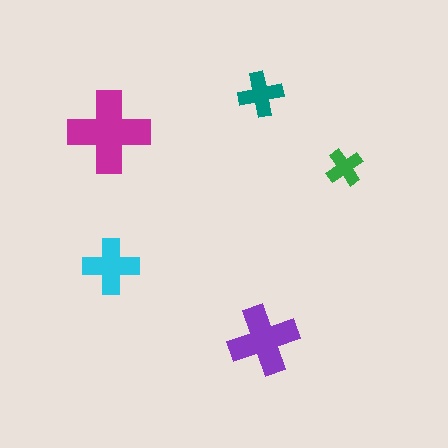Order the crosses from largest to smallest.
the magenta one, the purple one, the cyan one, the teal one, the green one.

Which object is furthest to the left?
The magenta cross is leftmost.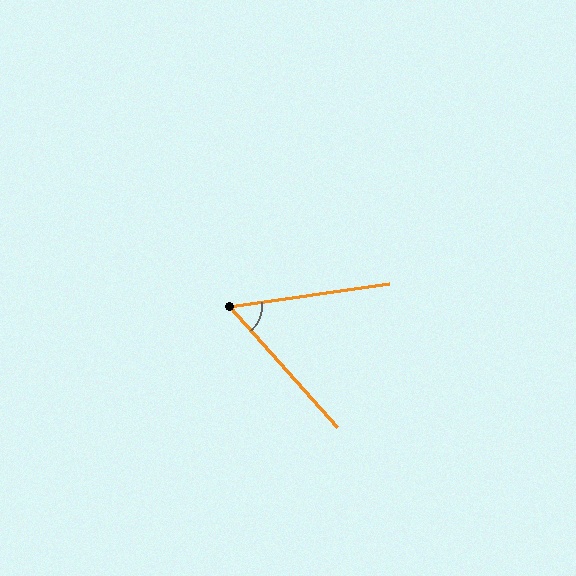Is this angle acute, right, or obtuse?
It is acute.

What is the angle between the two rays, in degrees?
Approximately 56 degrees.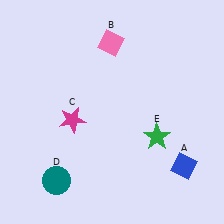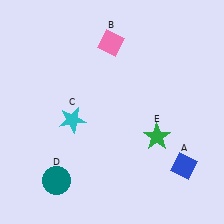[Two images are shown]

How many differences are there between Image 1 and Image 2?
There is 1 difference between the two images.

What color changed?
The star (C) changed from magenta in Image 1 to cyan in Image 2.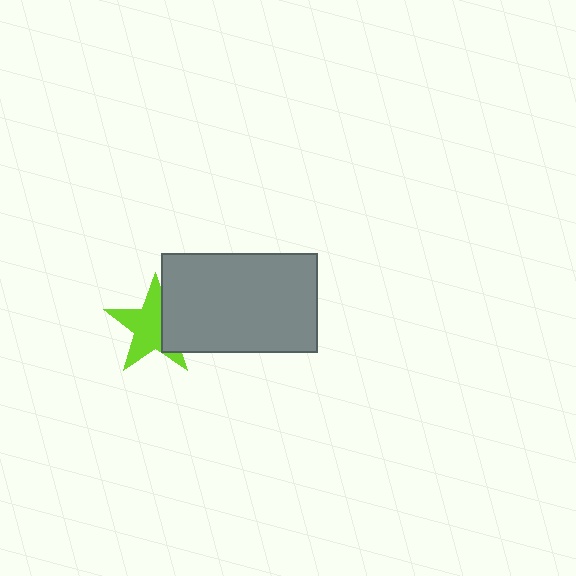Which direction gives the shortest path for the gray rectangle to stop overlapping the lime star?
Moving right gives the shortest separation.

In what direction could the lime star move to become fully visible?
The lime star could move left. That would shift it out from behind the gray rectangle entirely.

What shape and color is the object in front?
The object in front is a gray rectangle.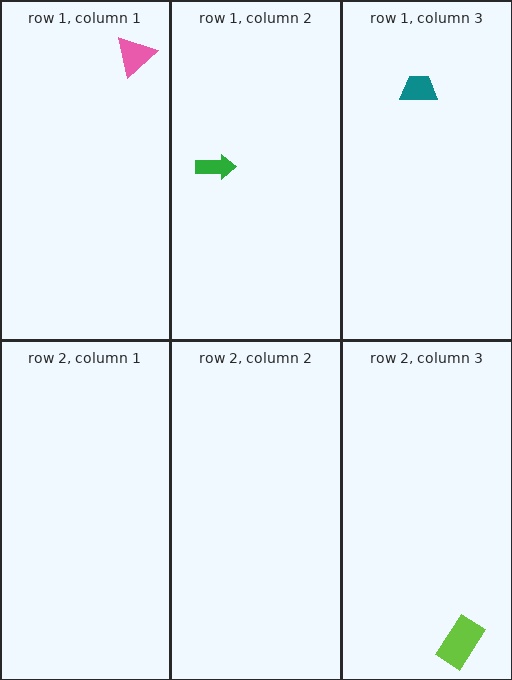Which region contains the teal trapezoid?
The row 1, column 3 region.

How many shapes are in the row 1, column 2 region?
1.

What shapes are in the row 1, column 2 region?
The green arrow.